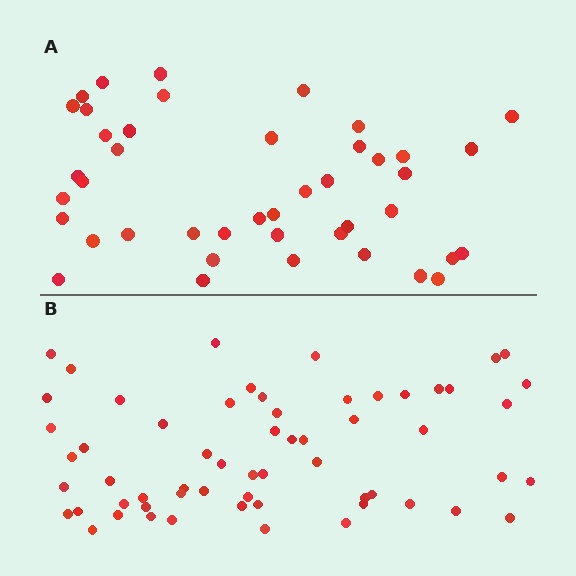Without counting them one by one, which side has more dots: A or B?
Region B (the bottom region) has more dots.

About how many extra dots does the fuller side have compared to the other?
Region B has approximately 15 more dots than region A.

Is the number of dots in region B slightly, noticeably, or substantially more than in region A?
Region B has noticeably more, but not dramatically so. The ratio is roughly 1.4 to 1.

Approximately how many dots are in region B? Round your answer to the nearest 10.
About 60 dots.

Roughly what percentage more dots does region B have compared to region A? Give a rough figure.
About 40% more.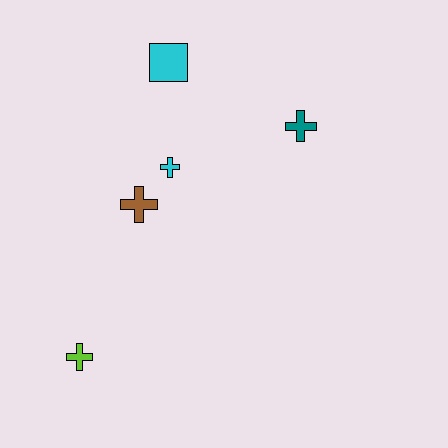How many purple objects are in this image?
There are no purple objects.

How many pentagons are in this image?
There are no pentagons.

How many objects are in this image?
There are 5 objects.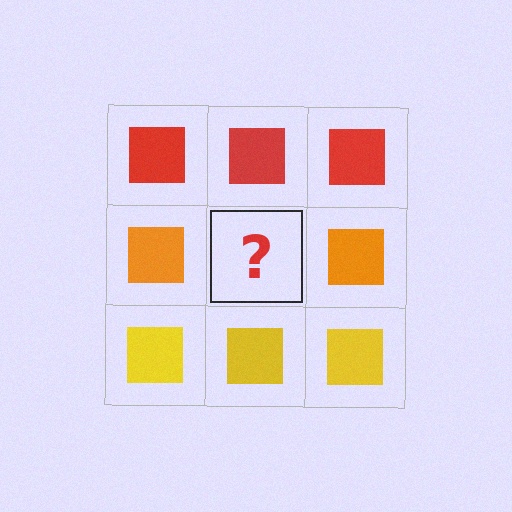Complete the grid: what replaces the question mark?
The question mark should be replaced with an orange square.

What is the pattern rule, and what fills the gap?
The rule is that each row has a consistent color. The gap should be filled with an orange square.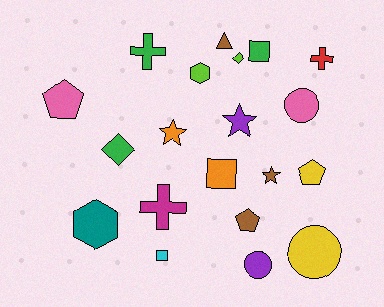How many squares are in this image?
There are 3 squares.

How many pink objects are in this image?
There are 2 pink objects.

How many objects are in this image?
There are 20 objects.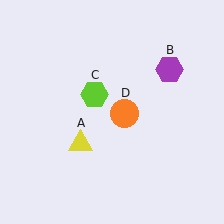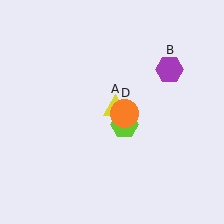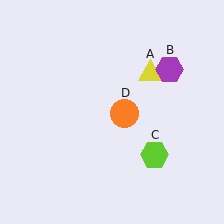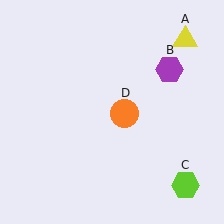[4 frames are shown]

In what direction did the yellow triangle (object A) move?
The yellow triangle (object A) moved up and to the right.